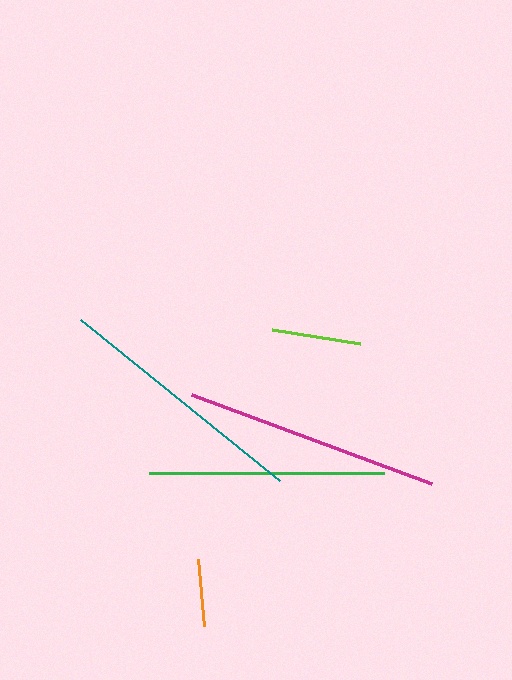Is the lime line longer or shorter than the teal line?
The teal line is longer than the lime line.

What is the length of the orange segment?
The orange segment is approximately 67 pixels long.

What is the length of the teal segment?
The teal segment is approximately 256 pixels long.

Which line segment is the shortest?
The orange line is the shortest at approximately 67 pixels.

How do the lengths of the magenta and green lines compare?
The magenta and green lines are approximately the same length.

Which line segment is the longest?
The magenta line is the longest at approximately 257 pixels.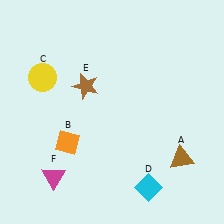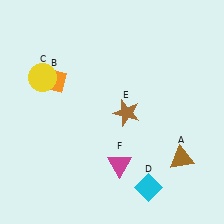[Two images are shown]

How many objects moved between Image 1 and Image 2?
3 objects moved between the two images.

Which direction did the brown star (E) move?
The brown star (E) moved right.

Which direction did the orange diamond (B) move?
The orange diamond (B) moved up.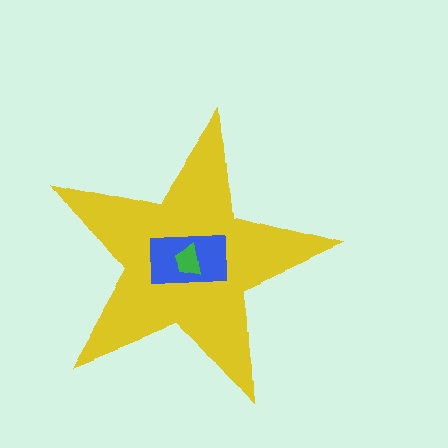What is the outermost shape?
The yellow star.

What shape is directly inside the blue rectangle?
The green trapezoid.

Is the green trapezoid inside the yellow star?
Yes.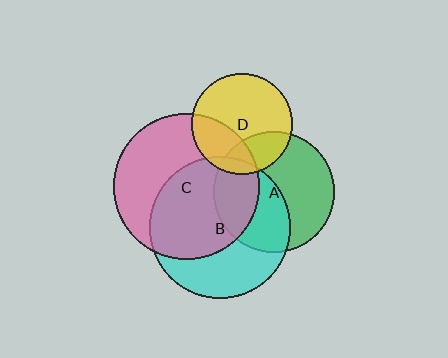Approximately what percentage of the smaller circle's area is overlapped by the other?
Approximately 25%.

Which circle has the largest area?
Circle C (pink).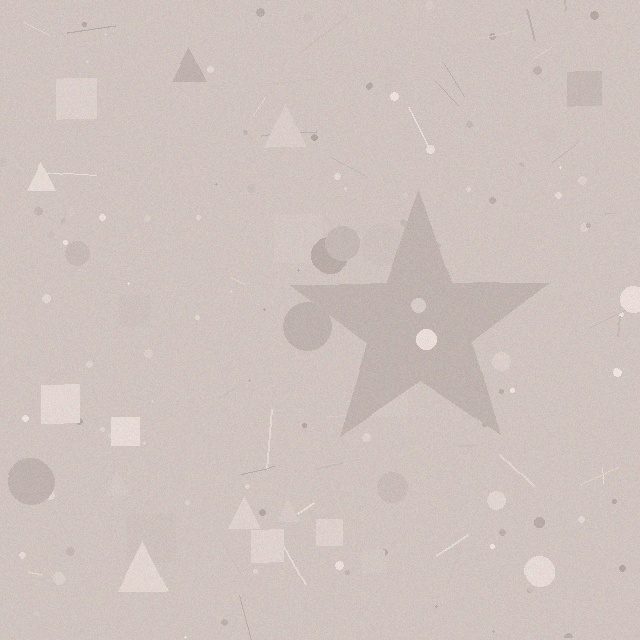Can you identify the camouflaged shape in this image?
The camouflaged shape is a star.